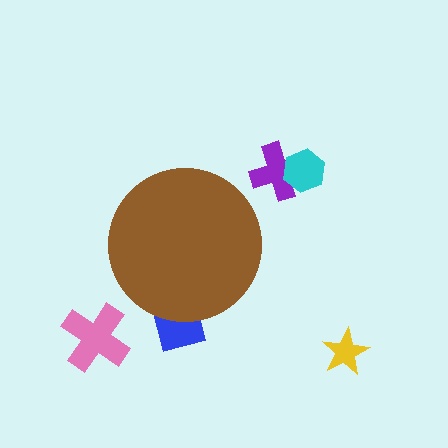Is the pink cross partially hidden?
No, the pink cross is fully visible.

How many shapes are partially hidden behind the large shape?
1 shape is partially hidden.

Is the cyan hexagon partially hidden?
No, the cyan hexagon is fully visible.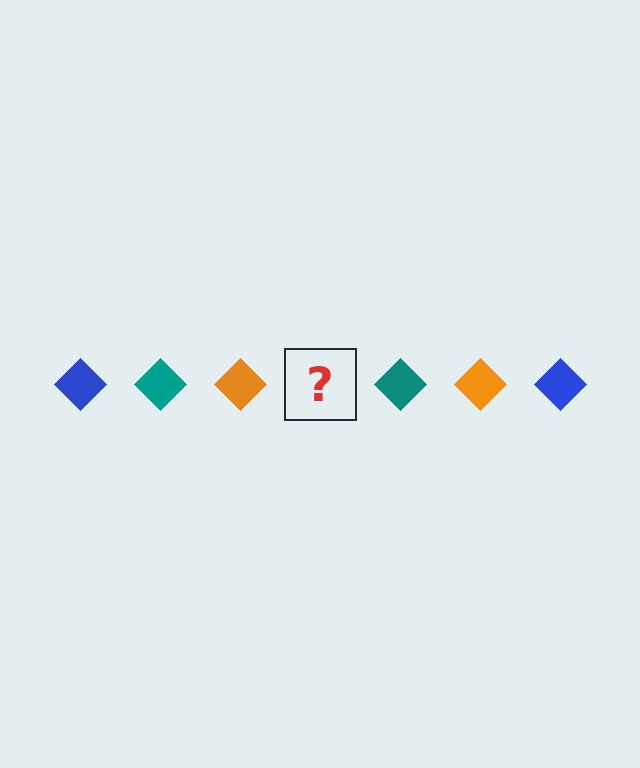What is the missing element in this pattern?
The missing element is a blue diamond.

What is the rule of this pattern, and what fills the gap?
The rule is that the pattern cycles through blue, teal, orange diamonds. The gap should be filled with a blue diamond.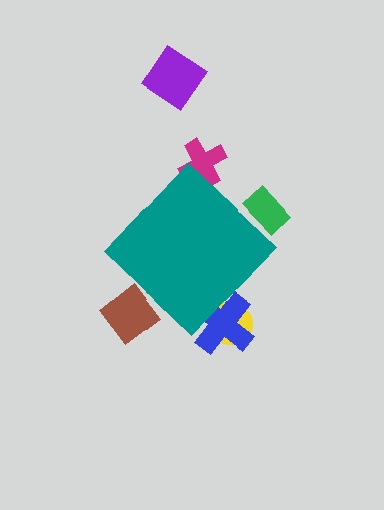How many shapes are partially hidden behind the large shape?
5 shapes are partially hidden.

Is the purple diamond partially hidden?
No, the purple diamond is fully visible.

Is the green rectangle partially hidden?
Yes, the green rectangle is partially hidden behind the teal diamond.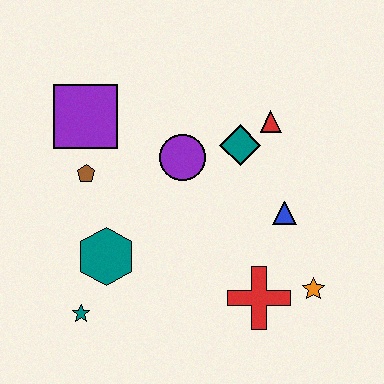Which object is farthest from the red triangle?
The teal star is farthest from the red triangle.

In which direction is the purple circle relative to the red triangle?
The purple circle is to the left of the red triangle.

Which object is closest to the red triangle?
The teal diamond is closest to the red triangle.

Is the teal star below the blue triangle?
Yes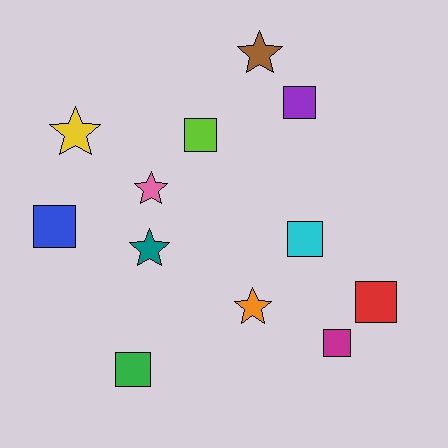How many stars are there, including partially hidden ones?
There are 5 stars.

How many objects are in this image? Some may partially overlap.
There are 12 objects.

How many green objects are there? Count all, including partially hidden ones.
There is 1 green object.